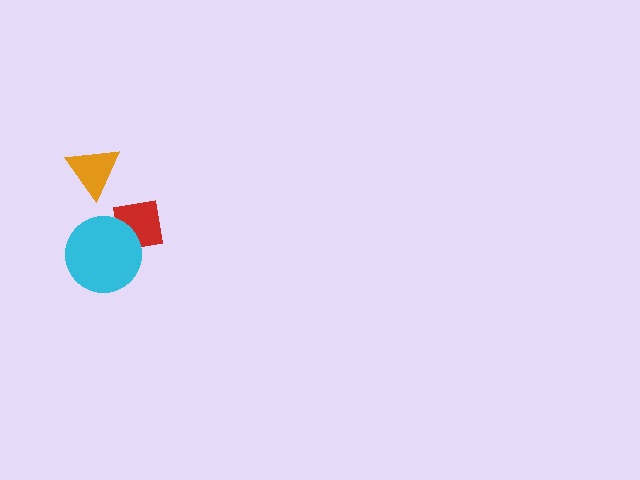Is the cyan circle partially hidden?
No, no other shape covers it.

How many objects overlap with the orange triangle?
0 objects overlap with the orange triangle.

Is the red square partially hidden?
Yes, it is partially covered by another shape.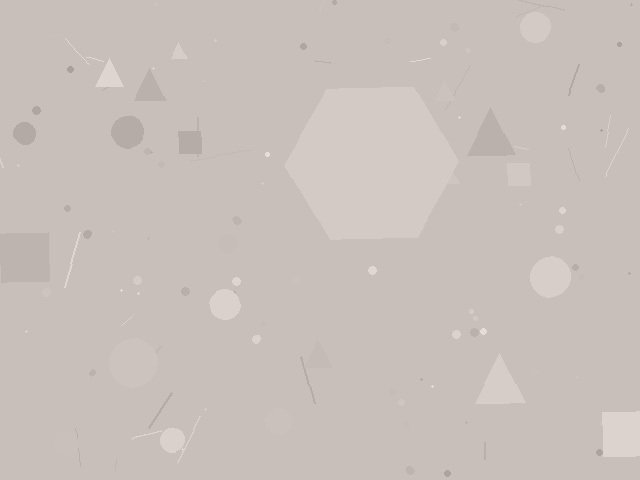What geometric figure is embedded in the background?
A hexagon is embedded in the background.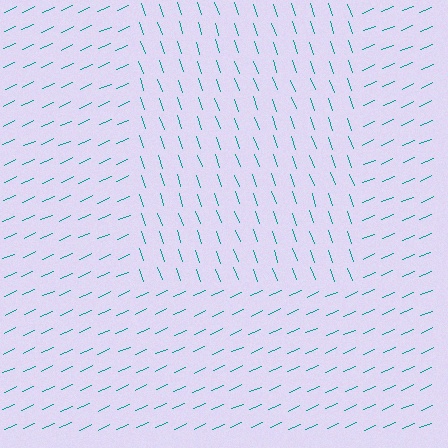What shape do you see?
I see a rectangle.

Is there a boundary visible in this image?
Yes, there is a texture boundary formed by a change in line orientation.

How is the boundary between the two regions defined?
The boundary is defined purely by a change in line orientation (approximately 85 degrees difference). All lines are the same color and thickness.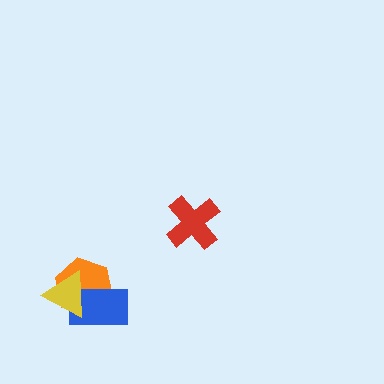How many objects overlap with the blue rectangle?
2 objects overlap with the blue rectangle.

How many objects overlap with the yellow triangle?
2 objects overlap with the yellow triangle.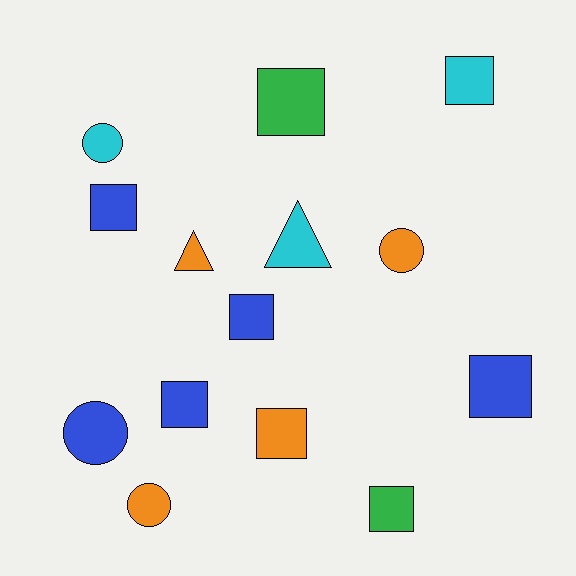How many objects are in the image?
There are 14 objects.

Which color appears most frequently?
Blue, with 5 objects.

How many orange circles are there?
There are 2 orange circles.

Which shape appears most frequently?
Square, with 8 objects.